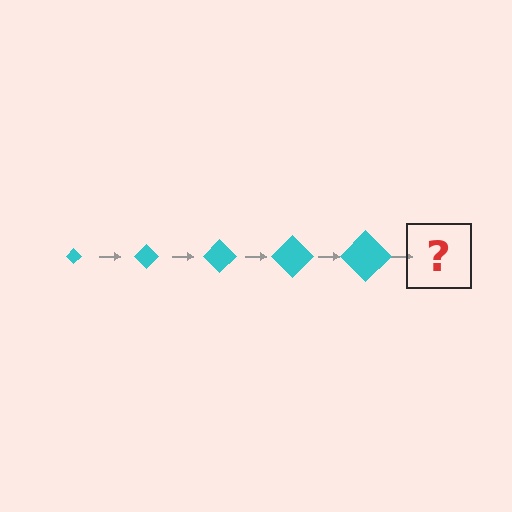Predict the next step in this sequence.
The next step is a cyan diamond, larger than the previous one.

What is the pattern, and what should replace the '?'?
The pattern is that the diamond gets progressively larger each step. The '?' should be a cyan diamond, larger than the previous one.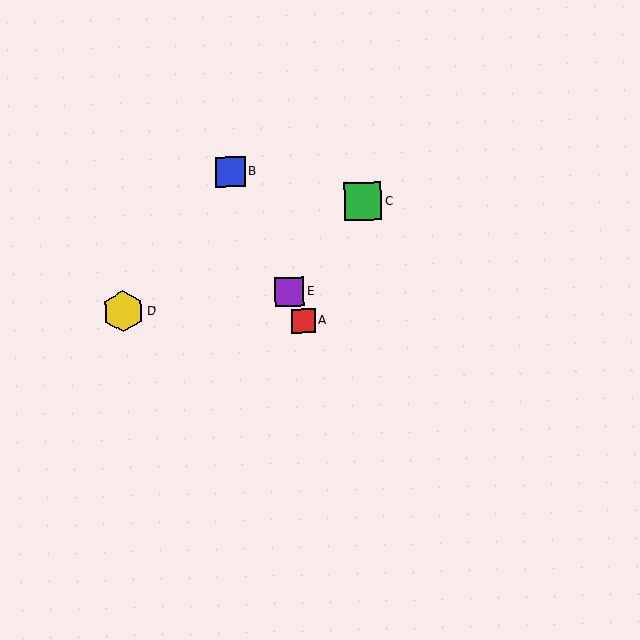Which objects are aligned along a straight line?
Objects A, B, E are aligned along a straight line.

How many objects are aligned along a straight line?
3 objects (A, B, E) are aligned along a straight line.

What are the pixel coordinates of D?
Object D is at (123, 311).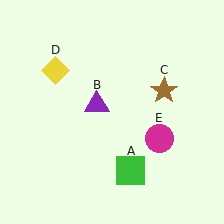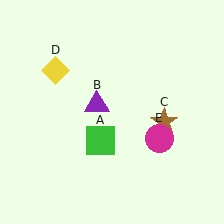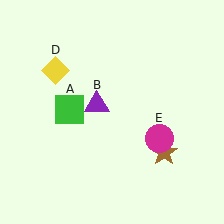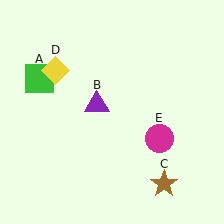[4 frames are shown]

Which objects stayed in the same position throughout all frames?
Purple triangle (object B) and yellow diamond (object D) and magenta circle (object E) remained stationary.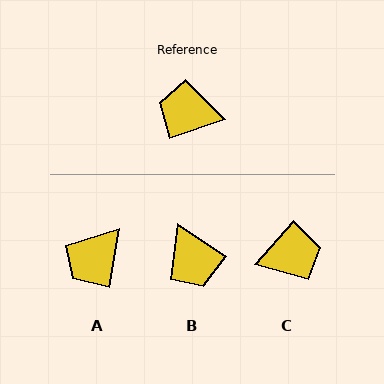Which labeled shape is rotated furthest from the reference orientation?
C, about 151 degrees away.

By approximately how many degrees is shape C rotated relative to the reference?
Approximately 151 degrees clockwise.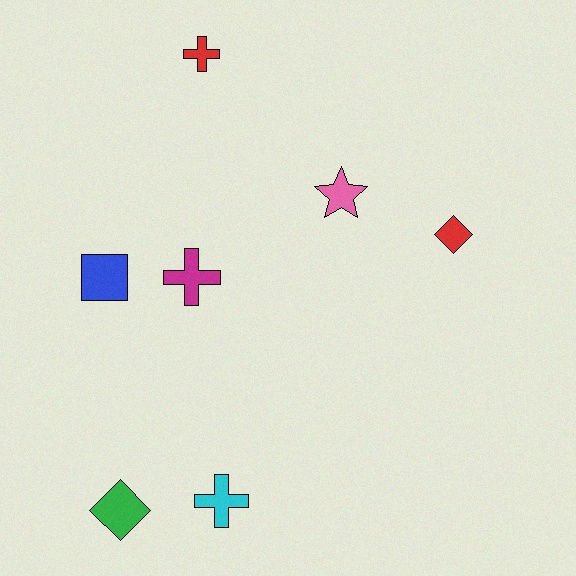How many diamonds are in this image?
There are 2 diamonds.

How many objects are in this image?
There are 7 objects.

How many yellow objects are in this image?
There are no yellow objects.